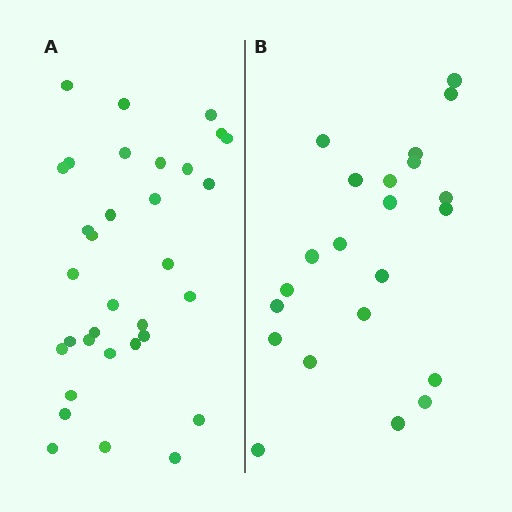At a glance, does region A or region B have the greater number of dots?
Region A (the left region) has more dots.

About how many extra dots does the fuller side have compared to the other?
Region A has roughly 12 or so more dots than region B.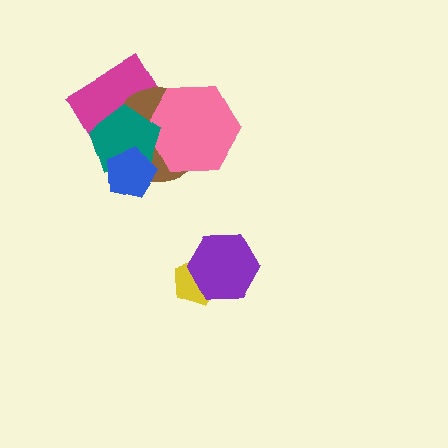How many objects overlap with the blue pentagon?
2 objects overlap with the blue pentagon.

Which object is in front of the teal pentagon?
The blue pentagon is in front of the teal pentagon.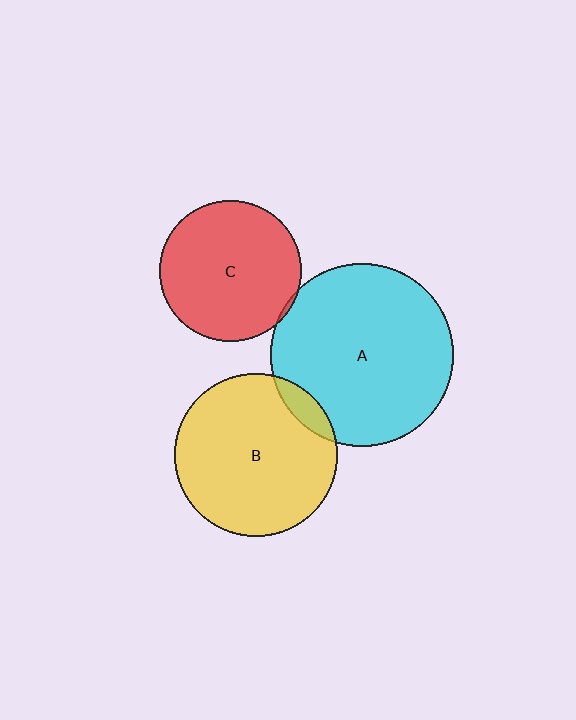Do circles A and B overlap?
Yes.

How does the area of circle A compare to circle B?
Approximately 1.3 times.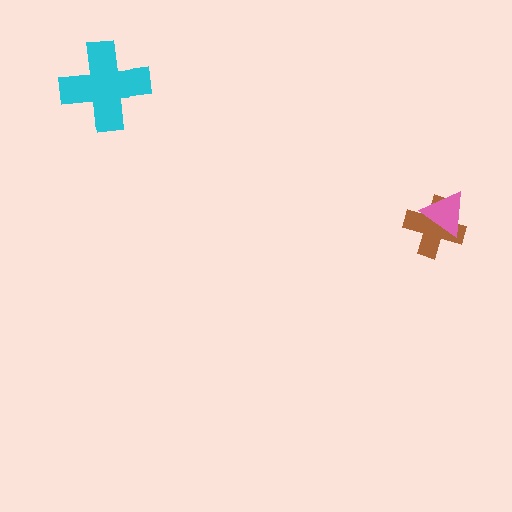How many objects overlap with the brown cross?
1 object overlaps with the brown cross.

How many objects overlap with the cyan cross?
0 objects overlap with the cyan cross.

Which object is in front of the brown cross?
The pink triangle is in front of the brown cross.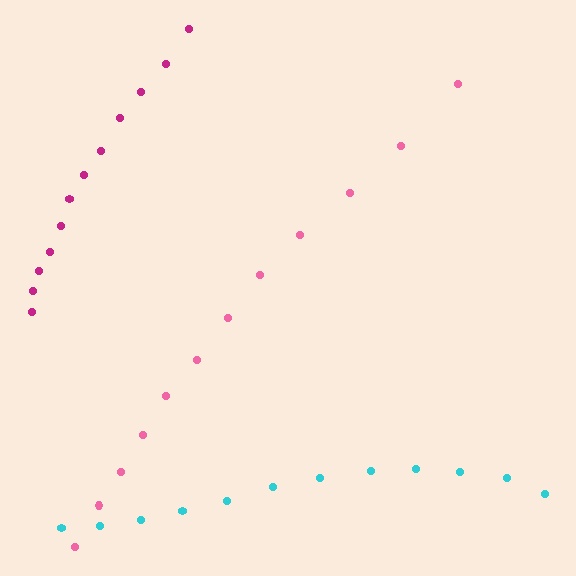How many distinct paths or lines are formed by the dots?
There are 3 distinct paths.